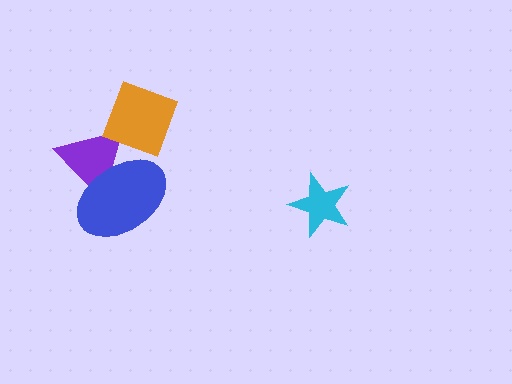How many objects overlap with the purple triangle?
2 objects overlap with the purple triangle.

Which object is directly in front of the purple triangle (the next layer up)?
The orange diamond is directly in front of the purple triangle.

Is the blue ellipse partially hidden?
No, no other shape covers it.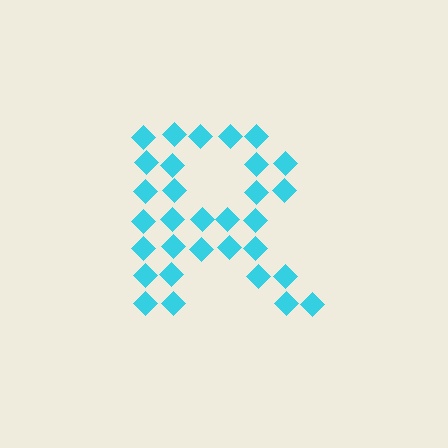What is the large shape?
The large shape is the letter R.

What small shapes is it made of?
It is made of small diamonds.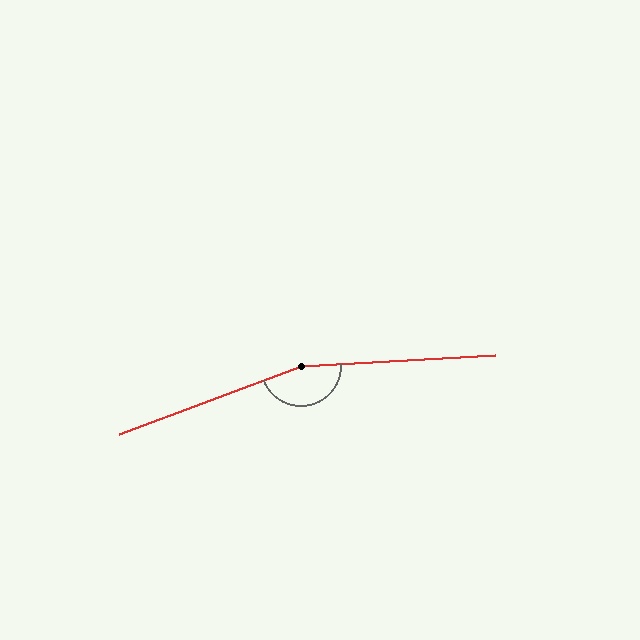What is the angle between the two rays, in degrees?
Approximately 163 degrees.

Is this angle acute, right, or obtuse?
It is obtuse.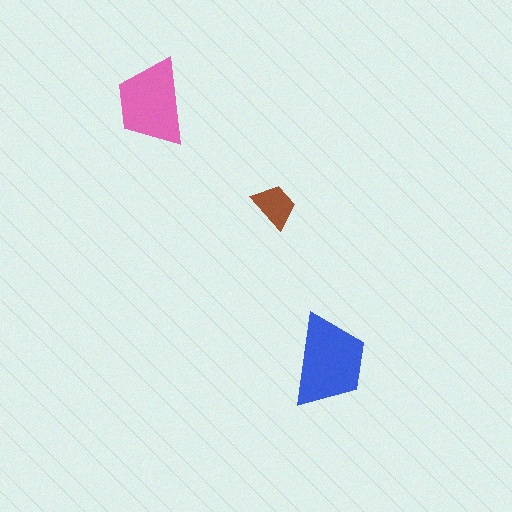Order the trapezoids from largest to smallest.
the blue one, the pink one, the brown one.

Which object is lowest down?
The blue trapezoid is bottommost.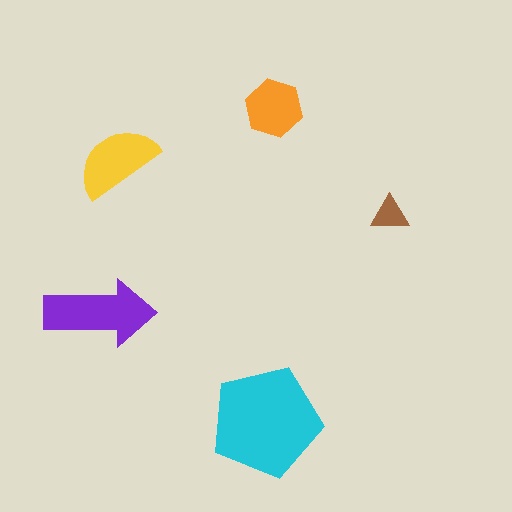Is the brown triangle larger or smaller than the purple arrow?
Smaller.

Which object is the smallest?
The brown triangle.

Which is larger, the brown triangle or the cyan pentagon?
The cyan pentagon.